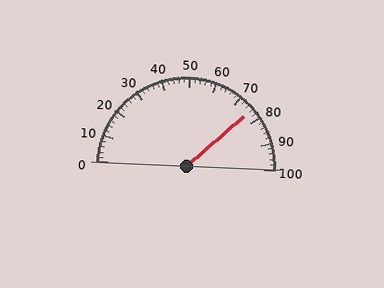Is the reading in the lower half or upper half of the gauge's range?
The reading is in the upper half of the range (0 to 100).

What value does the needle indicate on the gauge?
The needle indicates approximately 76.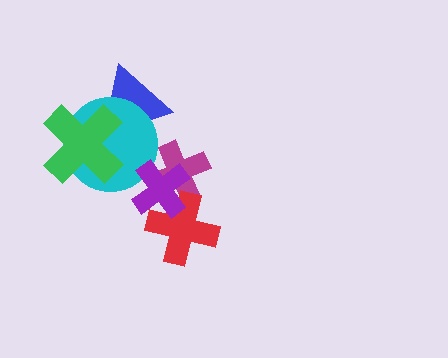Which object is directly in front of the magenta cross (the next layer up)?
The red cross is directly in front of the magenta cross.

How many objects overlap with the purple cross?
3 objects overlap with the purple cross.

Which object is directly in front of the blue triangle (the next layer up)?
The cyan circle is directly in front of the blue triangle.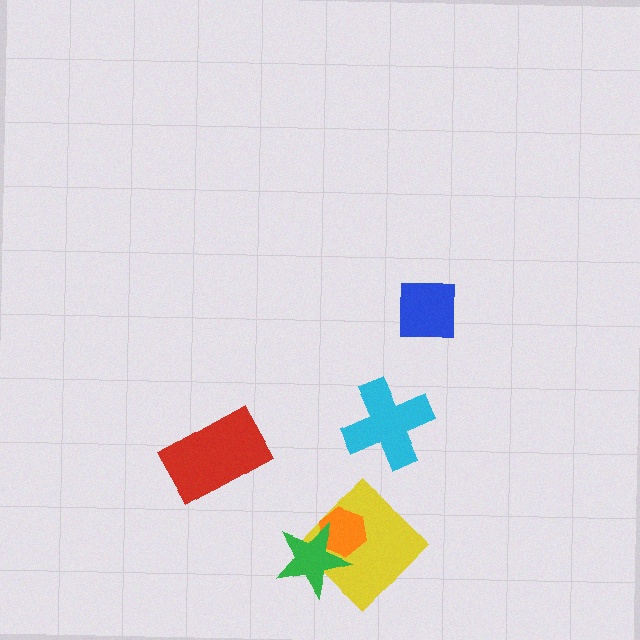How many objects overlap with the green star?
2 objects overlap with the green star.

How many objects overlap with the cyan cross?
0 objects overlap with the cyan cross.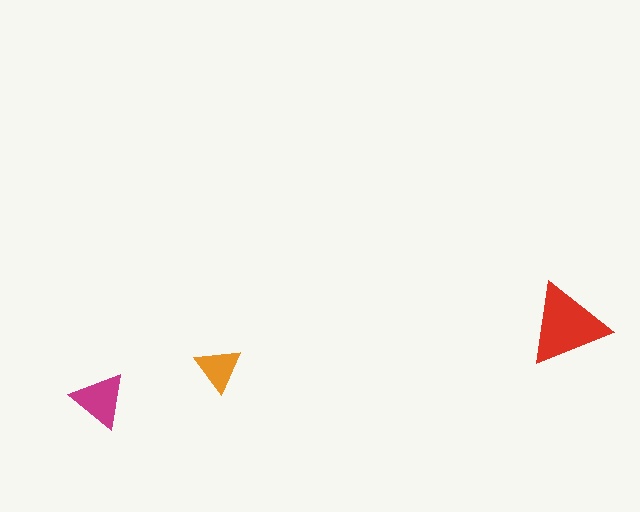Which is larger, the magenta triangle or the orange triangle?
The magenta one.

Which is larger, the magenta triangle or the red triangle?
The red one.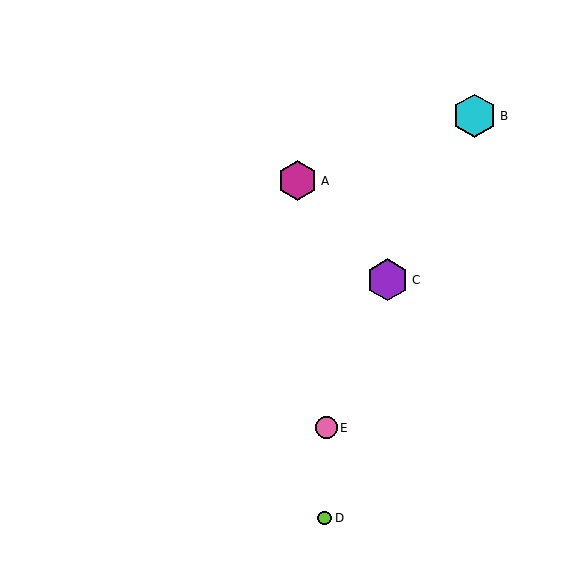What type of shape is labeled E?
Shape E is a pink circle.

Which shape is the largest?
The cyan hexagon (labeled B) is the largest.